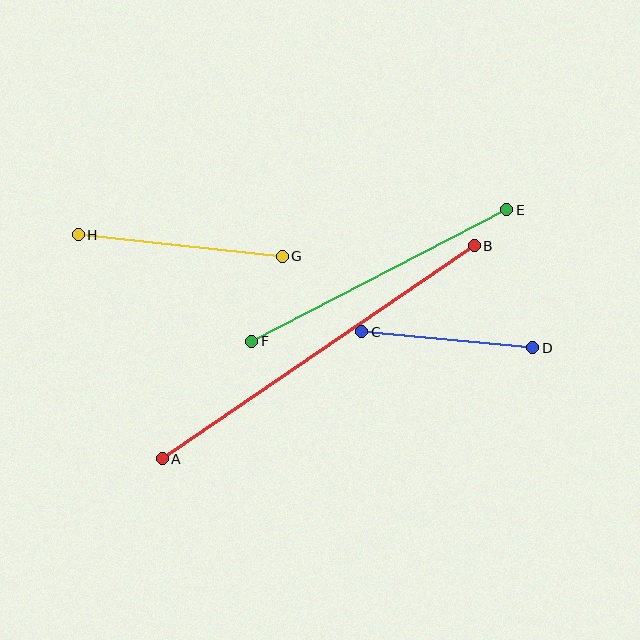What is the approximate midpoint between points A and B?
The midpoint is at approximately (318, 352) pixels.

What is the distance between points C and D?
The distance is approximately 172 pixels.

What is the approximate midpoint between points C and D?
The midpoint is at approximately (447, 340) pixels.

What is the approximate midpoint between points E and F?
The midpoint is at approximately (379, 275) pixels.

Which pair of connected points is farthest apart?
Points A and B are farthest apart.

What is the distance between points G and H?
The distance is approximately 205 pixels.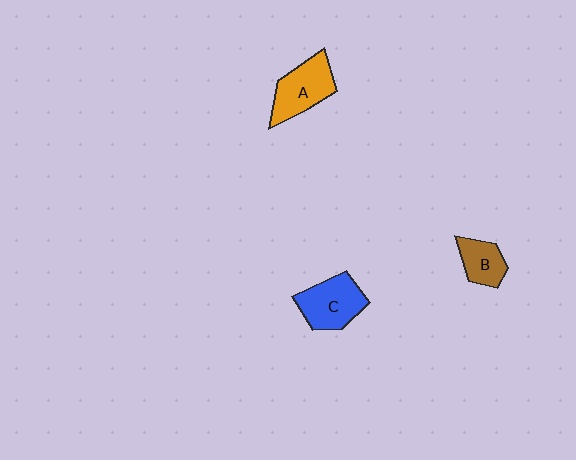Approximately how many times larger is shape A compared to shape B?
Approximately 1.6 times.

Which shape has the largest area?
Shape C (blue).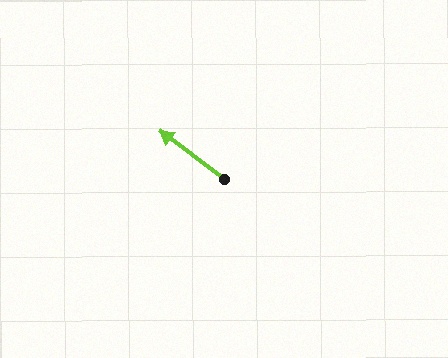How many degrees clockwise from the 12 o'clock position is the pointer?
Approximately 307 degrees.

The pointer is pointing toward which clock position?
Roughly 10 o'clock.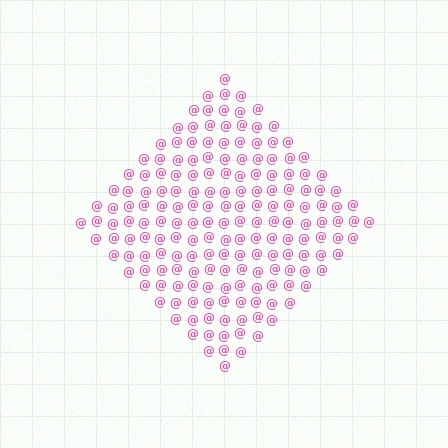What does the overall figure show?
The overall figure shows a diamond.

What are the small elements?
The small elements are at signs.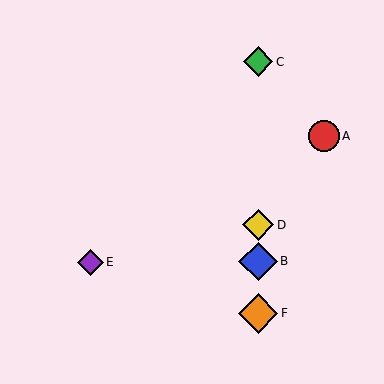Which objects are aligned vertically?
Objects B, C, D, F are aligned vertically.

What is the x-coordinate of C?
Object C is at x≈258.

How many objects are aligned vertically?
4 objects (B, C, D, F) are aligned vertically.